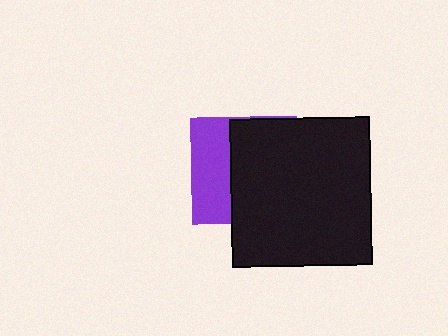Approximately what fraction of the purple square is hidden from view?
Roughly 63% of the purple square is hidden behind the black rectangle.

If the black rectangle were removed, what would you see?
You would see the complete purple square.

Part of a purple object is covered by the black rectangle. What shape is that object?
It is a square.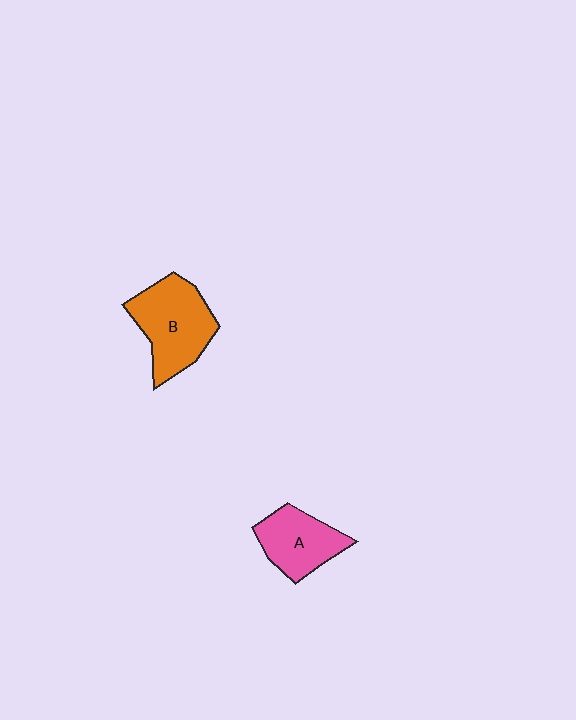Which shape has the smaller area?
Shape A (pink).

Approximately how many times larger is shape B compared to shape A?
Approximately 1.4 times.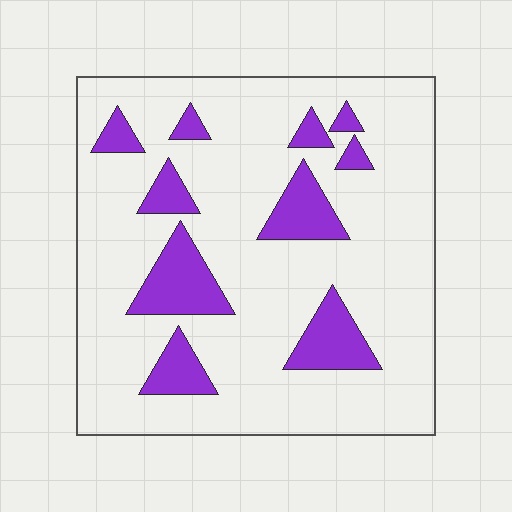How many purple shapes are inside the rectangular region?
10.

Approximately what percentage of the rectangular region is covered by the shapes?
Approximately 20%.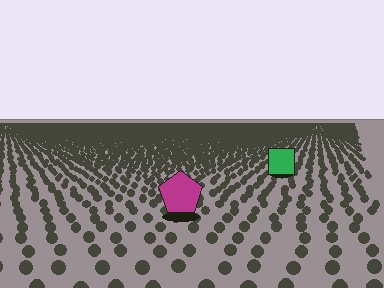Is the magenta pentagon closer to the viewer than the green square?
Yes. The magenta pentagon is closer — you can tell from the texture gradient: the ground texture is coarser near it.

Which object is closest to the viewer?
The magenta pentagon is closest. The texture marks near it are larger and more spread out.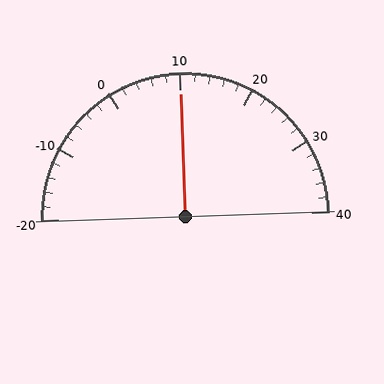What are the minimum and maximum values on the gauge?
The gauge ranges from -20 to 40.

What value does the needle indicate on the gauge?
The needle indicates approximately 10.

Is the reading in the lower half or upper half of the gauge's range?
The reading is in the upper half of the range (-20 to 40).